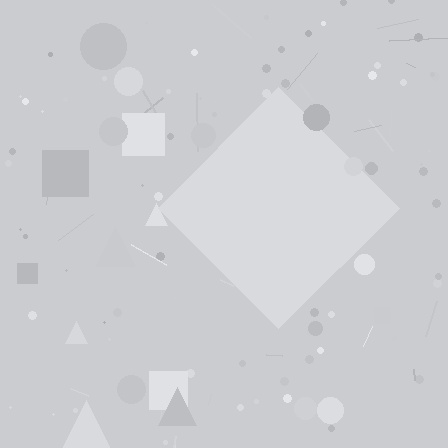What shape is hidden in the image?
A diamond is hidden in the image.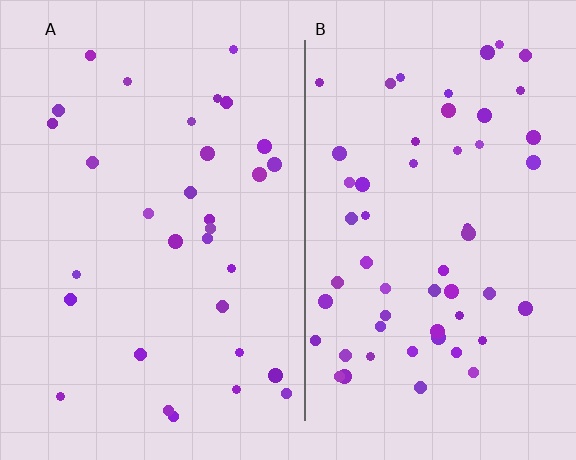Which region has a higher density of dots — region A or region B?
B (the right).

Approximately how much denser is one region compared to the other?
Approximately 1.7× — region B over region A.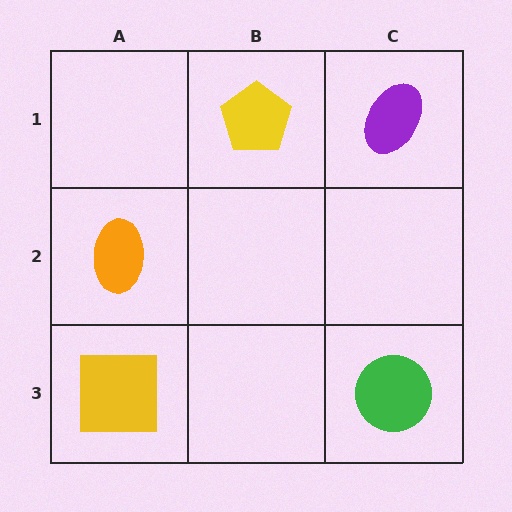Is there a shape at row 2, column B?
No, that cell is empty.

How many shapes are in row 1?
2 shapes.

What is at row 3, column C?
A green circle.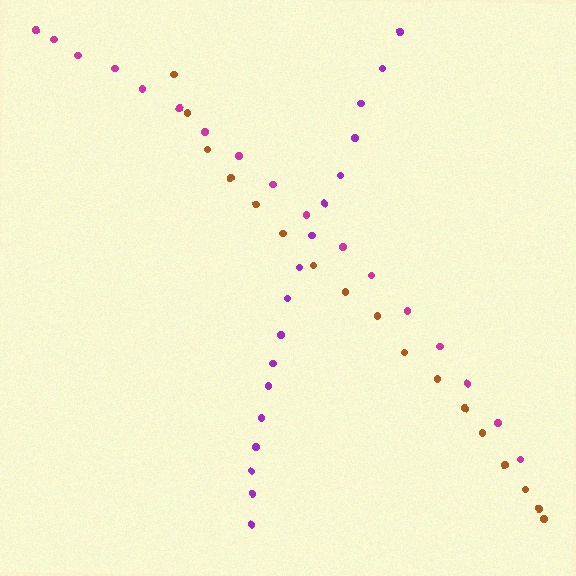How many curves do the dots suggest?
There are 3 distinct paths.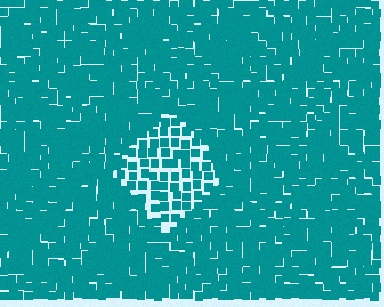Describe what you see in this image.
The image contains small teal elements arranged at two different densities. A diamond-shaped region is visible where the elements are less densely packed than the surrounding area.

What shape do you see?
I see a diamond.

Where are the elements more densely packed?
The elements are more densely packed outside the diamond boundary.